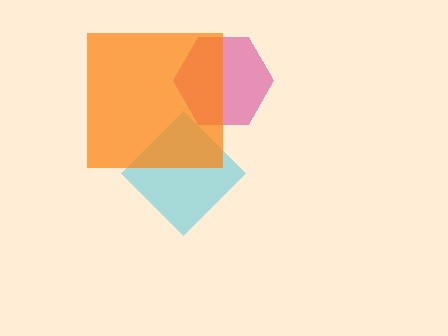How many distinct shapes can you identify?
There are 3 distinct shapes: a magenta hexagon, a cyan diamond, an orange square.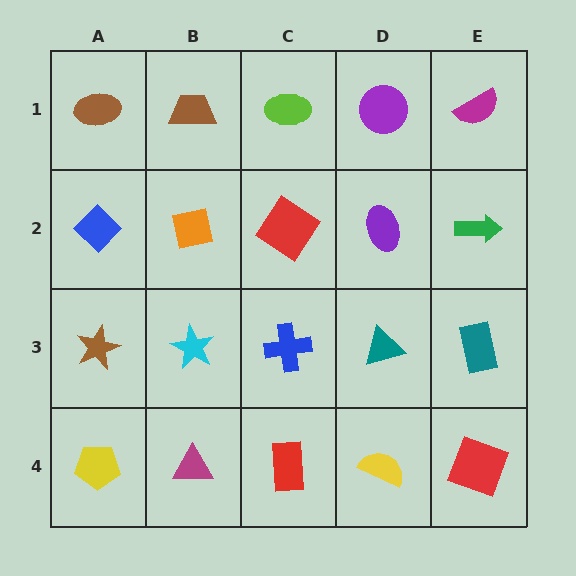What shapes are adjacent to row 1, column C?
A red diamond (row 2, column C), a brown trapezoid (row 1, column B), a purple circle (row 1, column D).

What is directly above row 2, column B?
A brown trapezoid.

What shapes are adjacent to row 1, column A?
A blue diamond (row 2, column A), a brown trapezoid (row 1, column B).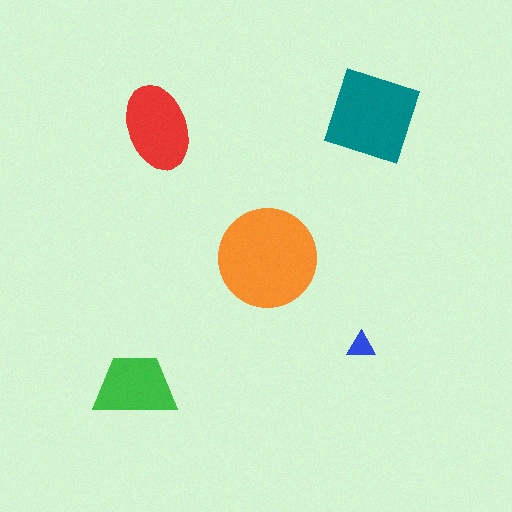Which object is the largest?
The orange circle.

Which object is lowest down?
The green trapezoid is bottommost.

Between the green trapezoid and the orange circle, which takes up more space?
The orange circle.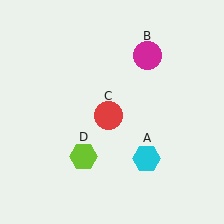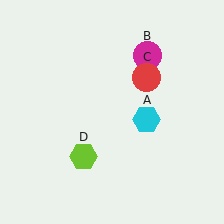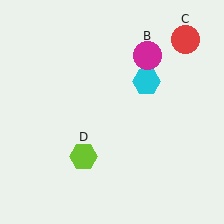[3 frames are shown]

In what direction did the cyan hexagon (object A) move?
The cyan hexagon (object A) moved up.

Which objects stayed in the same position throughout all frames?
Magenta circle (object B) and lime hexagon (object D) remained stationary.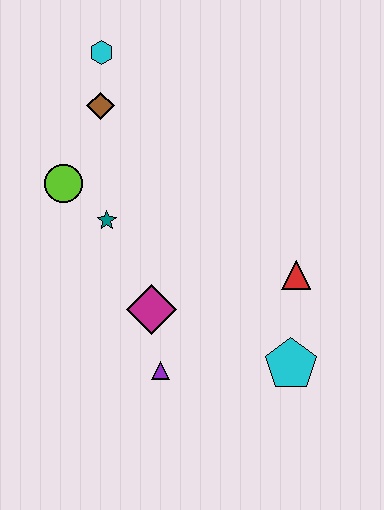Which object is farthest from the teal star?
The cyan pentagon is farthest from the teal star.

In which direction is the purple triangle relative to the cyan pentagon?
The purple triangle is to the left of the cyan pentagon.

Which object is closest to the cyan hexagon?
The brown diamond is closest to the cyan hexagon.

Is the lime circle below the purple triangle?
No